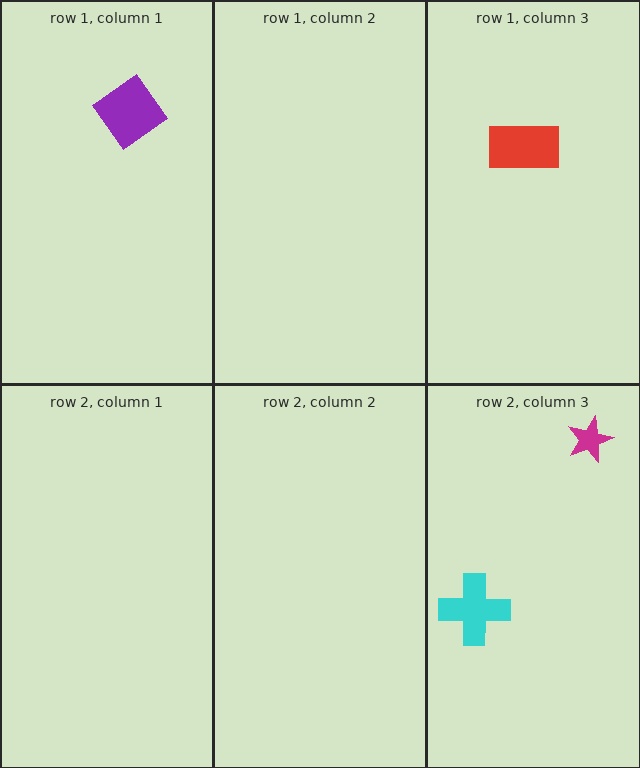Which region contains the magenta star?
The row 2, column 3 region.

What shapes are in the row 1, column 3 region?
The red rectangle.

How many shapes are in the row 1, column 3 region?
1.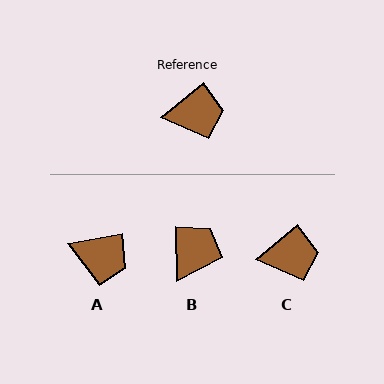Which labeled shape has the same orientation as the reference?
C.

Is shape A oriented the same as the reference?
No, it is off by about 30 degrees.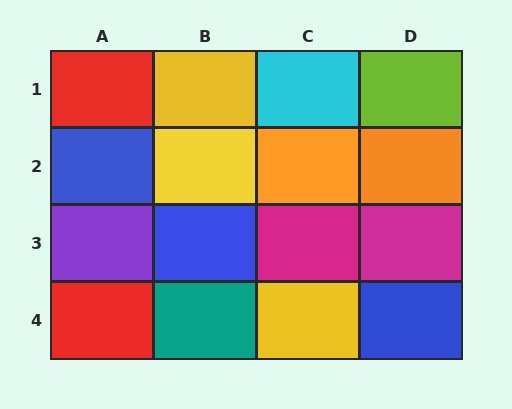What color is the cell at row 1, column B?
Yellow.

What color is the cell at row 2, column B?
Yellow.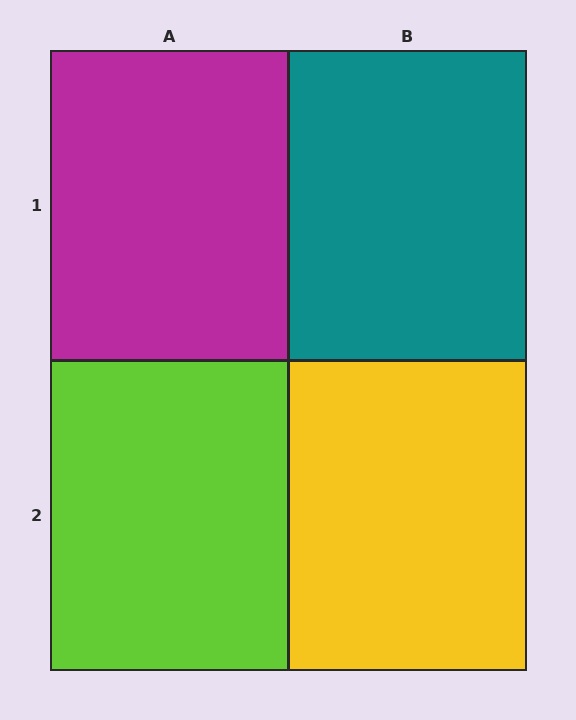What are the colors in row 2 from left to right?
Lime, yellow.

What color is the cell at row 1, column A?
Magenta.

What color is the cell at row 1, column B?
Teal.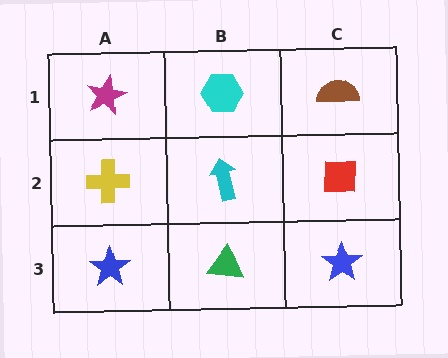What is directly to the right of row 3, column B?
A blue star.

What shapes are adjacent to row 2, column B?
A cyan hexagon (row 1, column B), a green triangle (row 3, column B), a yellow cross (row 2, column A), a red square (row 2, column C).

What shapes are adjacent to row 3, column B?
A cyan arrow (row 2, column B), a blue star (row 3, column A), a blue star (row 3, column C).